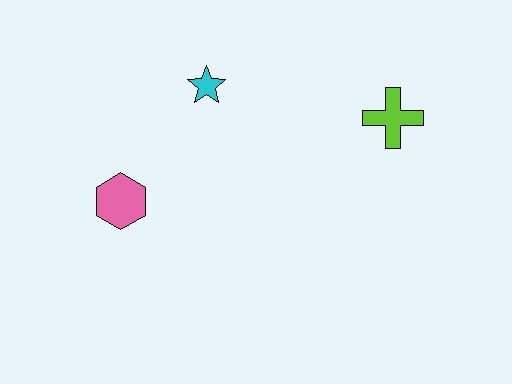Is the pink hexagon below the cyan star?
Yes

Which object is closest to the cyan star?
The pink hexagon is closest to the cyan star.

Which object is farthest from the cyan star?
The lime cross is farthest from the cyan star.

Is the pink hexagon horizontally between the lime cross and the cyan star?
No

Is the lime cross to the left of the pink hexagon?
No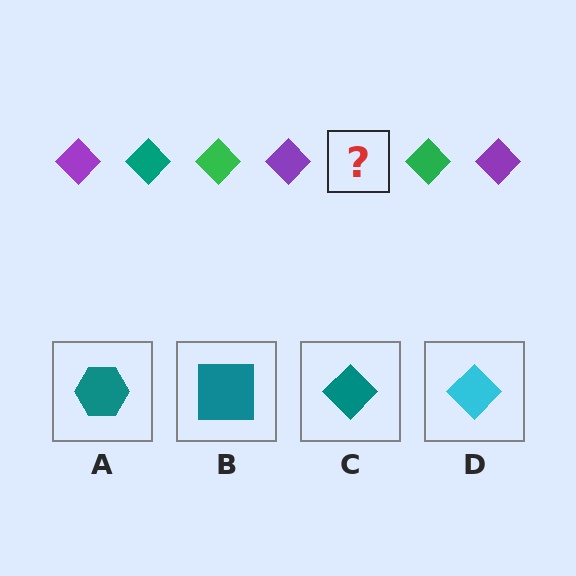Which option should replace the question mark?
Option C.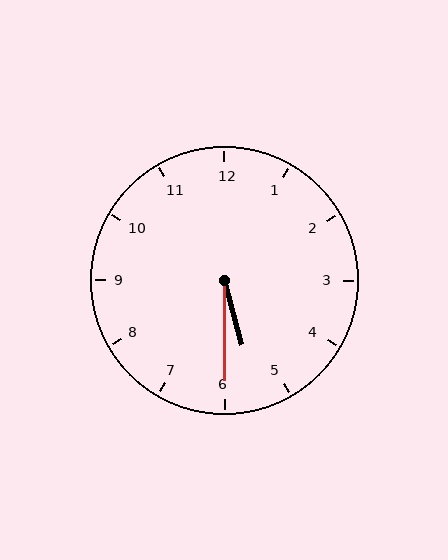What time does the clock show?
5:30.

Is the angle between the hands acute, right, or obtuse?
It is acute.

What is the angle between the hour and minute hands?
Approximately 15 degrees.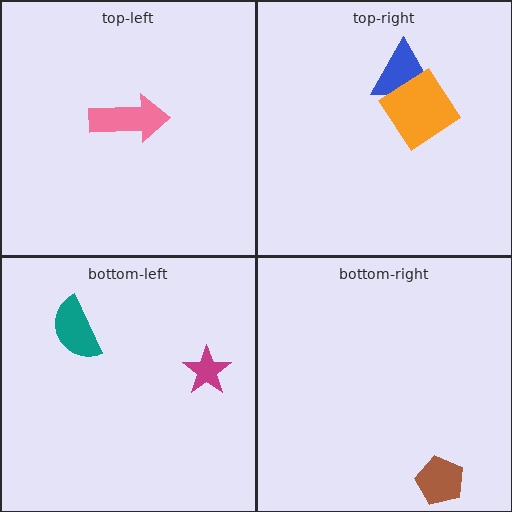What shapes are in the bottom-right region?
The brown pentagon.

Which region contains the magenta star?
The bottom-left region.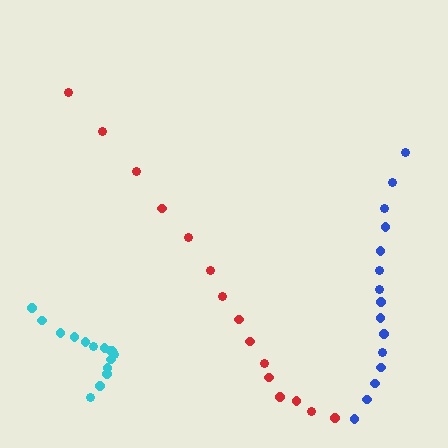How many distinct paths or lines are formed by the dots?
There are 3 distinct paths.